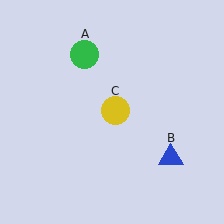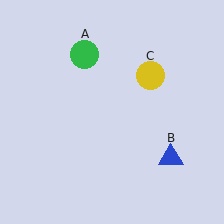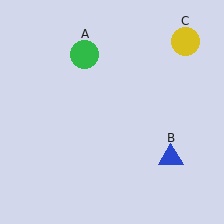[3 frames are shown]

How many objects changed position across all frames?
1 object changed position: yellow circle (object C).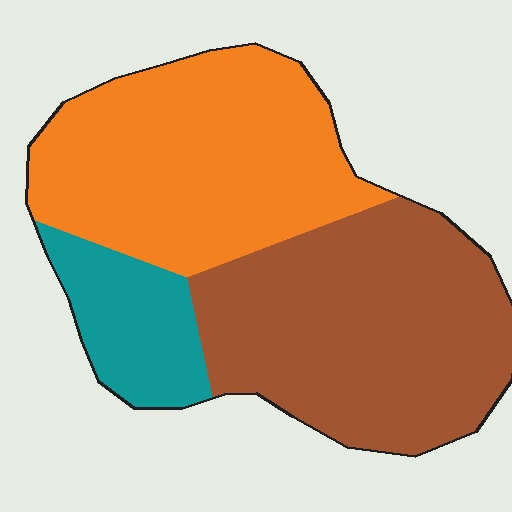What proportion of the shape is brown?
Brown covers about 45% of the shape.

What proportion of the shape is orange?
Orange takes up about two fifths (2/5) of the shape.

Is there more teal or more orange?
Orange.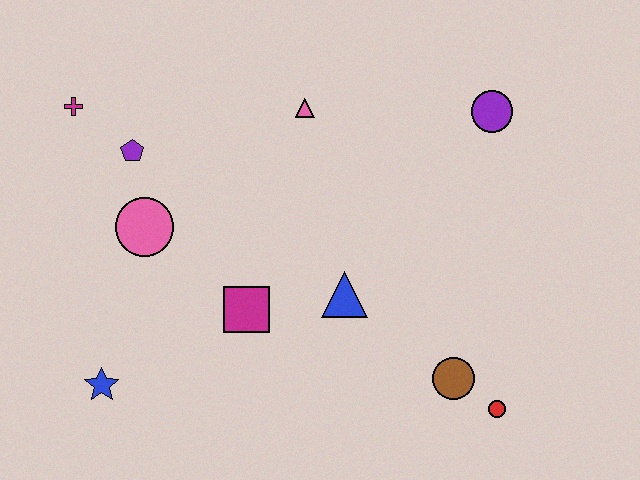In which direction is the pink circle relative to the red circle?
The pink circle is to the left of the red circle.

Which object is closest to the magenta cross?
The purple pentagon is closest to the magenta cross.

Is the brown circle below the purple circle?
Yes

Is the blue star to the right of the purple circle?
No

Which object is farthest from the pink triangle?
The red circle is farthest from the pink triangle.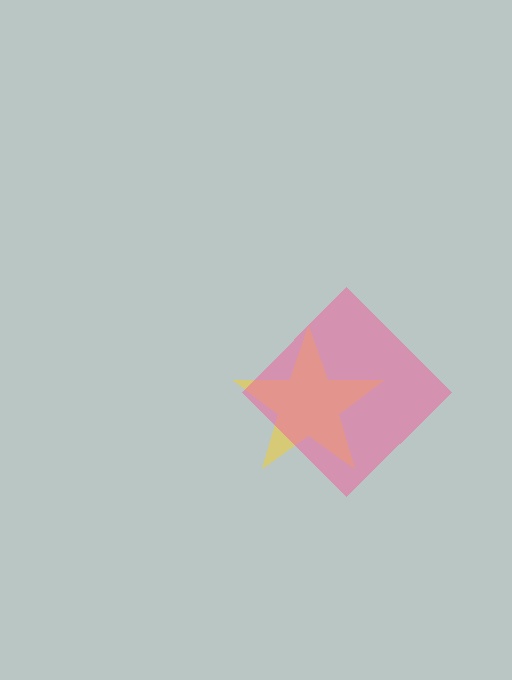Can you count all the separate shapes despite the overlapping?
Yes, there are 2 separate shapes.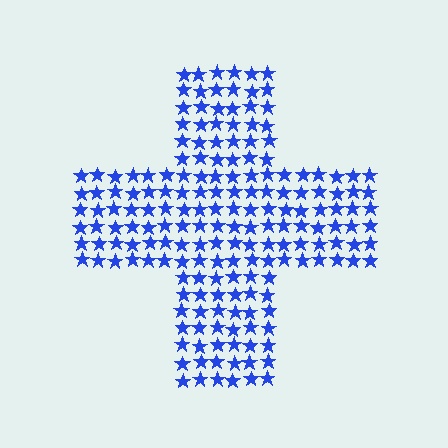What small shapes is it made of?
It is made of small stars.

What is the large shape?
The large shape is a cross.